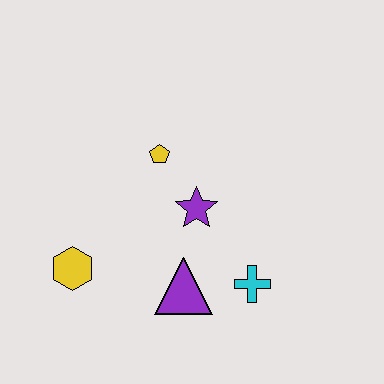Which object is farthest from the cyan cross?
The yellow hexagon is farthest from the cyan cross.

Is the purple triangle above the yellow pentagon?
No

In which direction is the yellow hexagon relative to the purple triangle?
The yellow hexagon is to the left of the purple triangle.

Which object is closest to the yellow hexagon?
The purple triangle is closest to the yellow hexagon.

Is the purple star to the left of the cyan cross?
Yes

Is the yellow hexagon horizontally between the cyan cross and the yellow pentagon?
No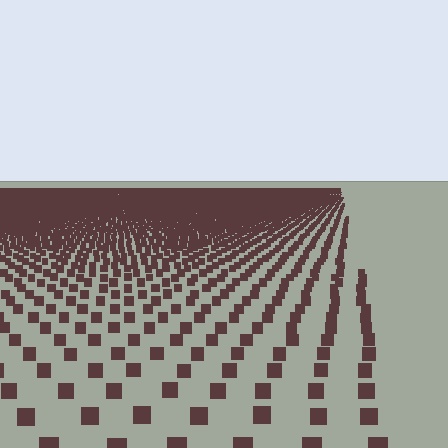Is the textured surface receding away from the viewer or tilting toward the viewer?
The surface is receding away from the viewer. Texture elements get smaller and denser toward the top.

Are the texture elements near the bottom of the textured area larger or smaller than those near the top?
Larger. Near the bottom, elements are closer to the viewer and appear at a bigger on-screen size.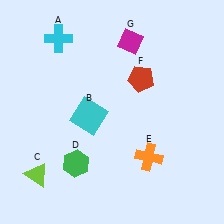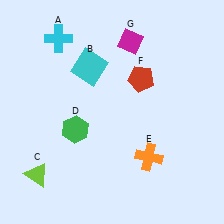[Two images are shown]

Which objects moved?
The objects that moved are: the cyan square (B), the green hexagon (D).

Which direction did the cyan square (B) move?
The cyan square (B) moved up.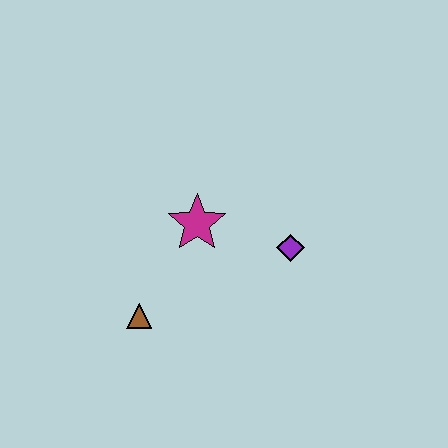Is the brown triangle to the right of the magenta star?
No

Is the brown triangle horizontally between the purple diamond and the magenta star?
No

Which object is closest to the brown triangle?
The magenta star is closest to the brown triangle.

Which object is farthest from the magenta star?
The brown triangle is farthest from the magenta star.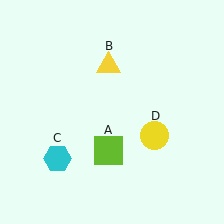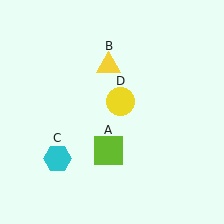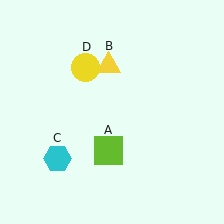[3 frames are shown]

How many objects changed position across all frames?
1 object changed position: yellow circle (object D).